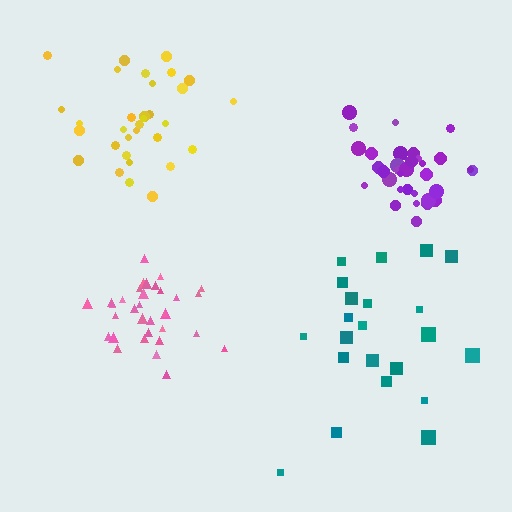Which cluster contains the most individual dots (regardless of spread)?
Purple (34).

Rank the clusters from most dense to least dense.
purple, pink, yellow, teal.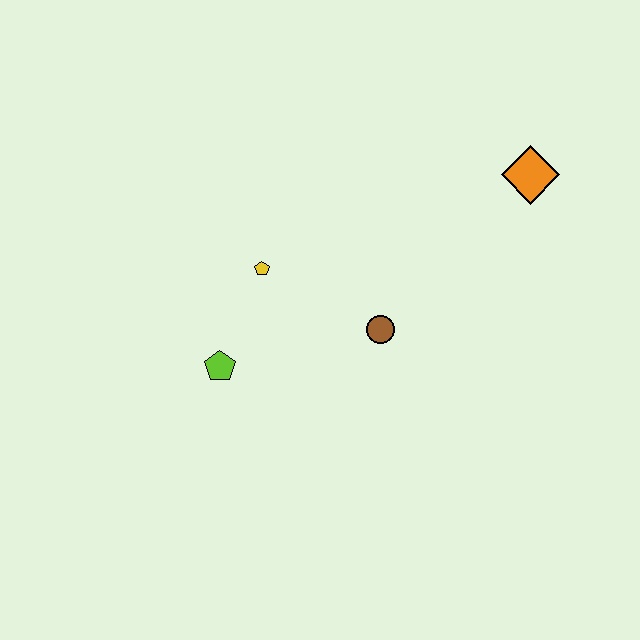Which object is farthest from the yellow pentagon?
The orange diamond is farthest from the yellow pentagon.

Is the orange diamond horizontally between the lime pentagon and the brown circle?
No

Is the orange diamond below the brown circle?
No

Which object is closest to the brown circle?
The yellow pentagon is closest to the brown circle.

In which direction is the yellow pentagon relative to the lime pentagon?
The yellow pentagon is above the lime pentagon.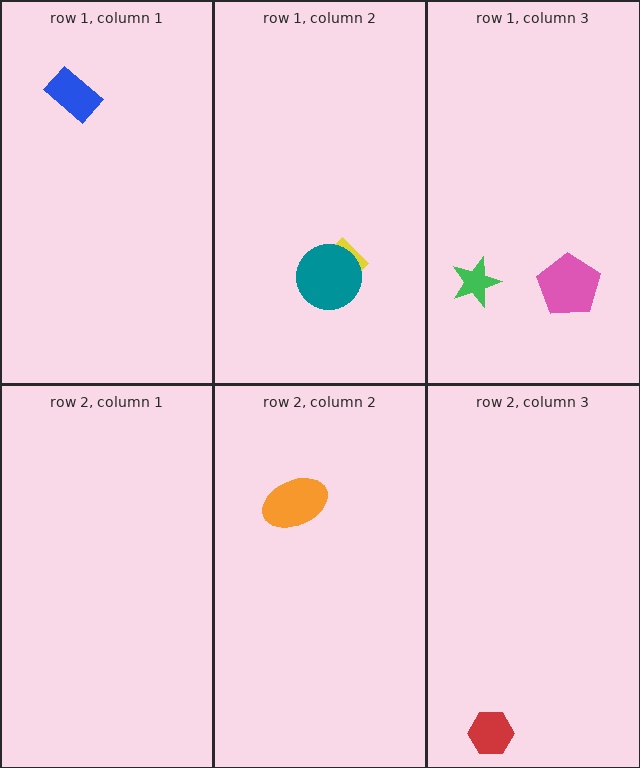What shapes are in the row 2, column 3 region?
The red hexagon.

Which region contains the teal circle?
The row 1, column 2 region.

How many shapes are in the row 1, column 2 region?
2.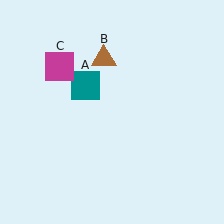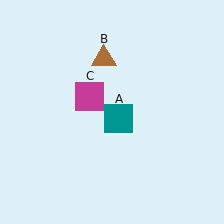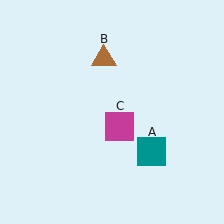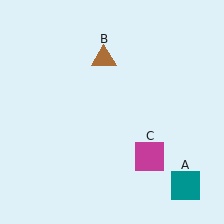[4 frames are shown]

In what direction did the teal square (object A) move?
The teal square (object A) moved down and to the right.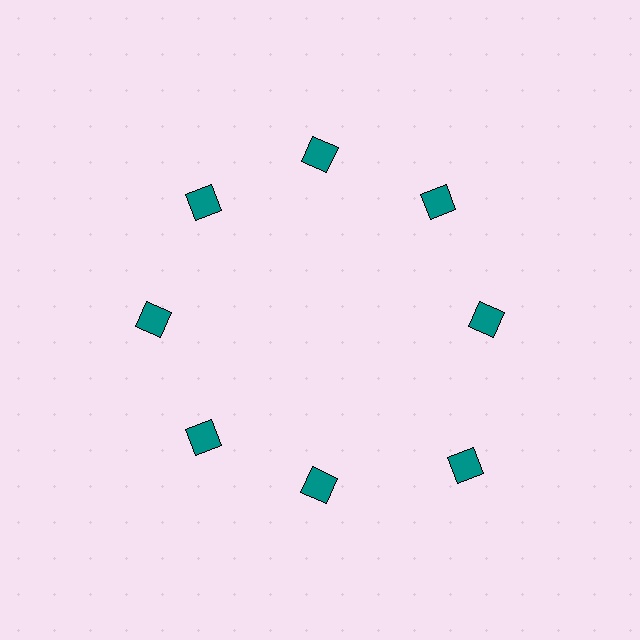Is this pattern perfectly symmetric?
No. The 8 teal squares are arranged in a ring, but one element near the 4 o'clock position is pushed outward from the center, breaking the 8-fold rotational symmetry.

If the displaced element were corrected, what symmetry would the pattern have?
It would have 8-fold rotational symmetry — the pattern would map onto itself every 45 degrees.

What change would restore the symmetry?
The symmetry would be restored by moving it inward, back onto the ring so that all 8 squares sit at equal angles and equal distance from the center.